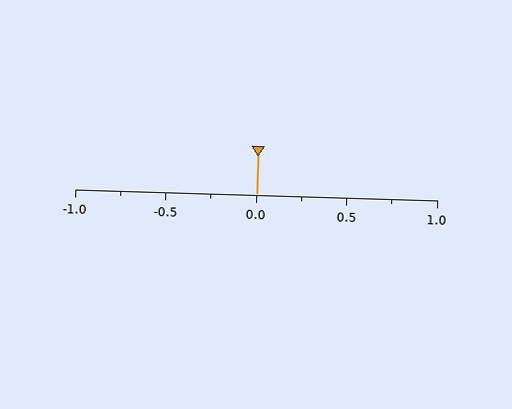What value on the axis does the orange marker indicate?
The marker indicates approximately 0.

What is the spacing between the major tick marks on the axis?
The major ticks are spaced 0.5 apart.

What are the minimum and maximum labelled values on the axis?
The axis runs from -1.0 to 1.0.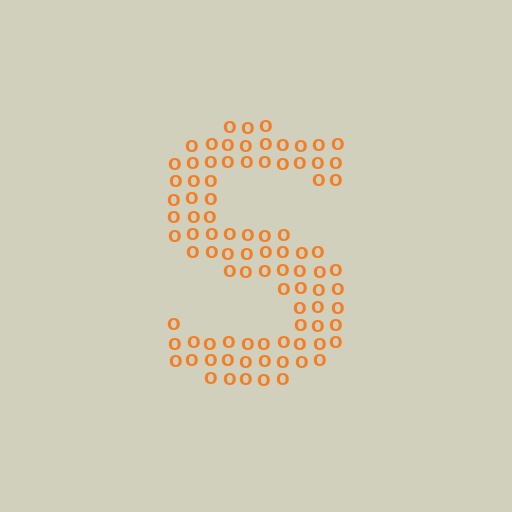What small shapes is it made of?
It is made of small letter O's.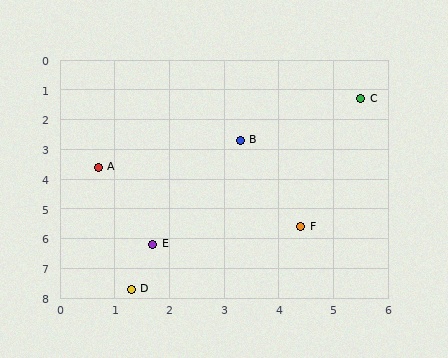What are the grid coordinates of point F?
Point F is at approximately (4.4, 5.6).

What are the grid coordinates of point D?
Point D is at approximately (1.3, 7.7).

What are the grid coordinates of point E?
Point E is at approximately (1.7, 6.2).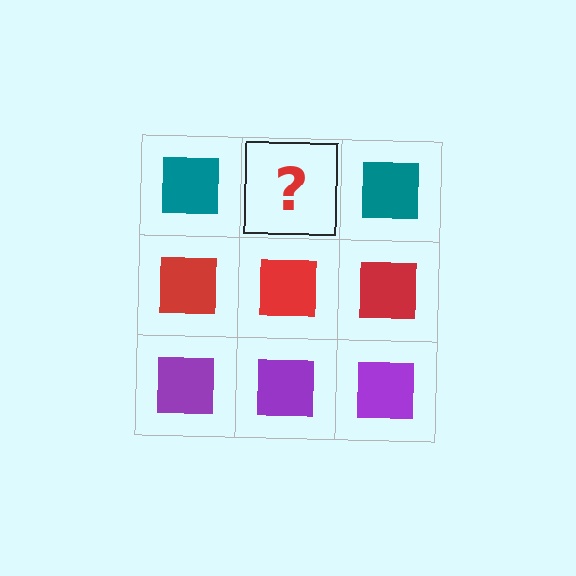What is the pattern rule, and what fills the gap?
The rule is that each row has a consistent color. The gap should be filled with a teal square.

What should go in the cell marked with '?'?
The missing cell should contain a teal square.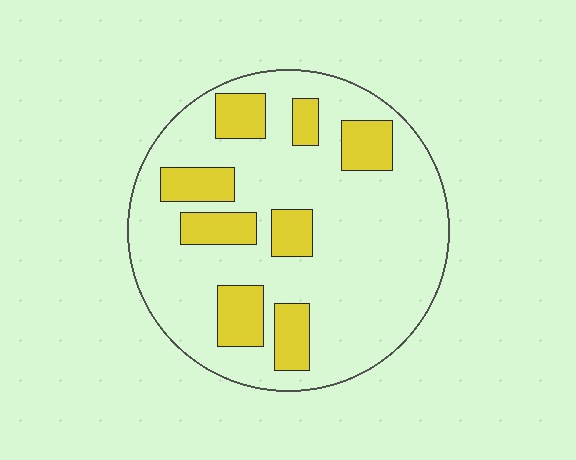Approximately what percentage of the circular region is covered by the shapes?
Approximately 25%.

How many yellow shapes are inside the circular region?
8.